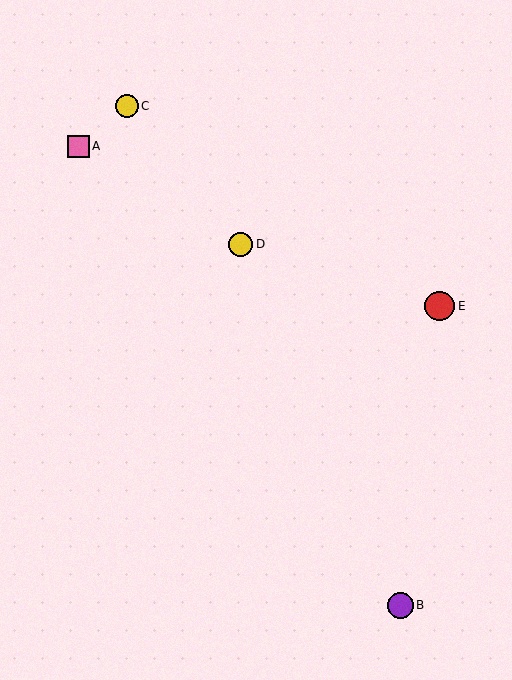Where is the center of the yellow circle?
The center of the yellow circle is at (241, 244).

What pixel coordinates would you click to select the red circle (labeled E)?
Click at (440, 306) to select the red circle E.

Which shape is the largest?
The red circle (labeled E) is the largest.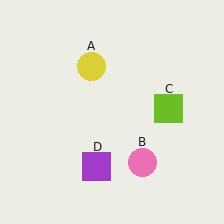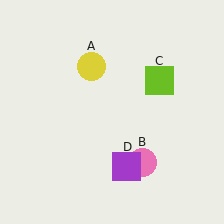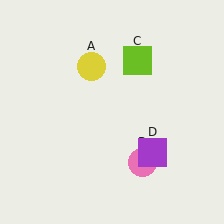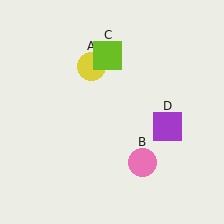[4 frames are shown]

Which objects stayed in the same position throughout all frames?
Yellow circle (object A) and pink circle (object B) remained stationary.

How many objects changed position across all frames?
2 objects changed position: lime square (object C), purple square (object D).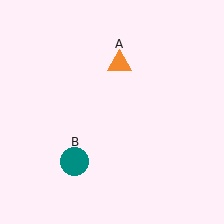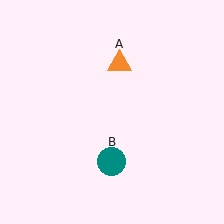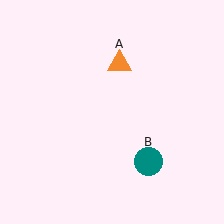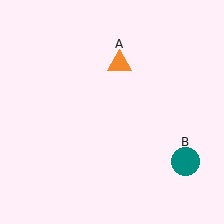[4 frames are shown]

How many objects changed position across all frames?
1 object changed position: teal circle (object B).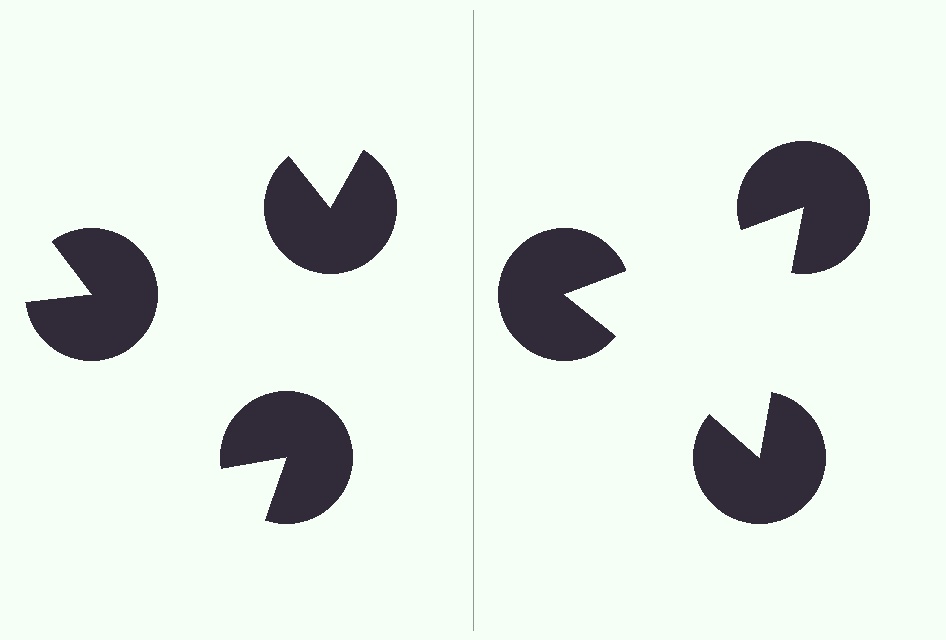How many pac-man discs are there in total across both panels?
6 — 3 on each side.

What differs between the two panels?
The pac-man discs are positioned identically on both sides; only the wedge orientations differ. On the right they align to a triangle; on the left they are misaligned.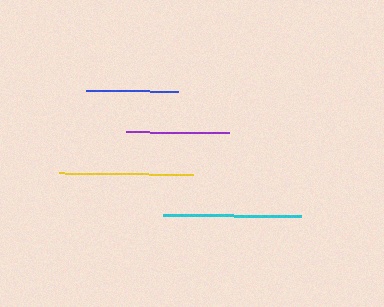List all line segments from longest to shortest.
From longest to shortest: cyan, yellow, purple, blue.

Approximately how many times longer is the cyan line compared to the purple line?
The cyan line is approximately 1.3 times the length of the purple line.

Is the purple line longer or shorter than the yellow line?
The yellow line is longer than the purple line.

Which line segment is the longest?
The cyan line is the longest at approximately 138 pixels.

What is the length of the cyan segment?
The cyan segment is approximately 138 pixels long.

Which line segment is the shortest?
The blue line is the shortest at approximately 92 pixels.